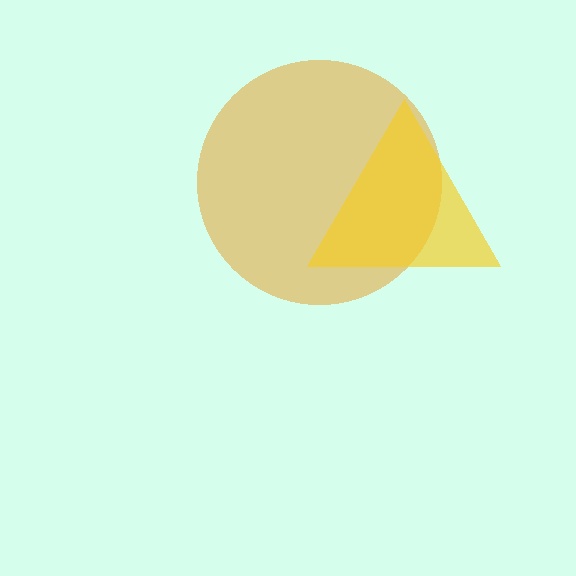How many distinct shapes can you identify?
There are 2 distinct shapes: an orange circle, a yellow triangle.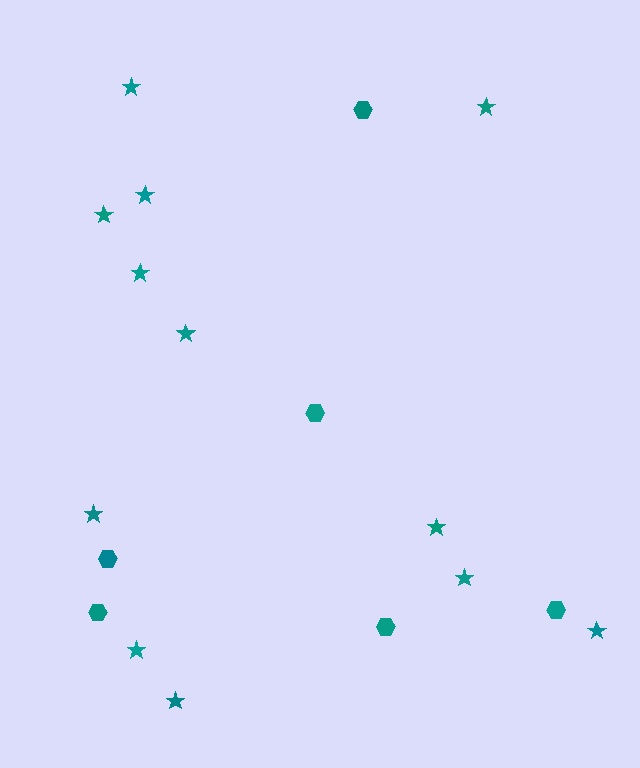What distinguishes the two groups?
There are 2 groups: one group of hexagons (6) and one group of stars (12).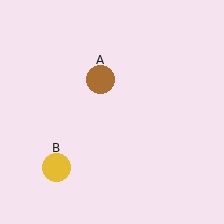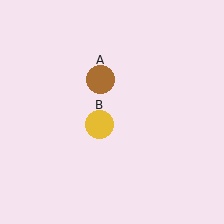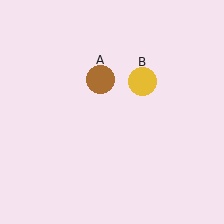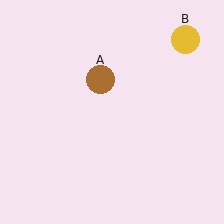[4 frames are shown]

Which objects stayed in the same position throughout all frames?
Brown circle (object A) remained stationary.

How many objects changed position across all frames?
1 object changed position: yellow circle (object B).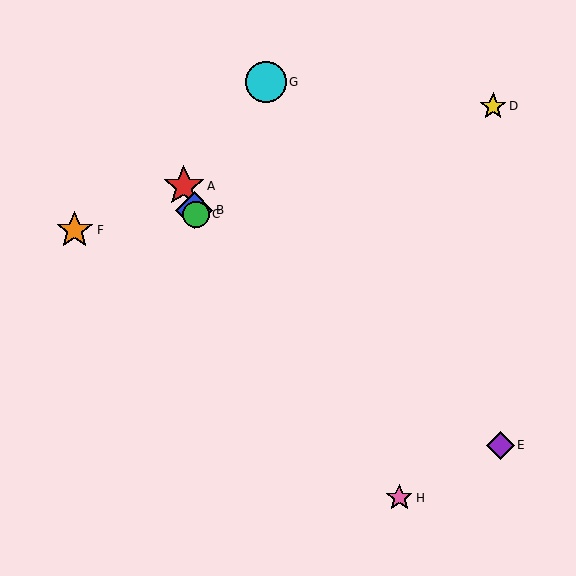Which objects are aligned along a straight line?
Objects A, B, C are aligned along a straight line.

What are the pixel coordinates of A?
Object A is at (184, 186).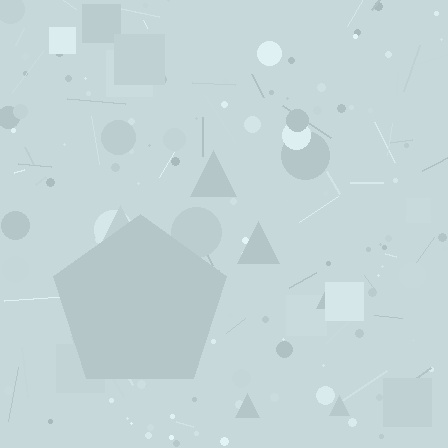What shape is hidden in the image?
A pentagon is hidden in the image.